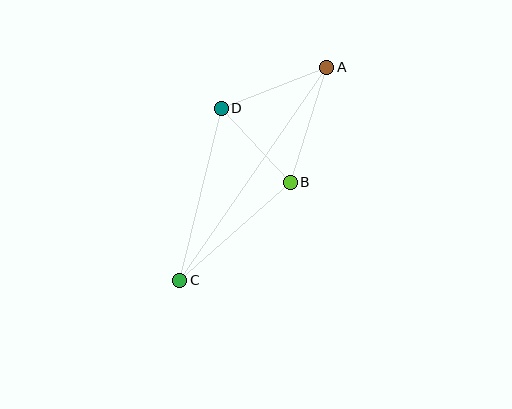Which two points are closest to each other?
Points B and D are closest to each other.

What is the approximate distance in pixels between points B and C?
The distance between B and C is approximately 148 pixels.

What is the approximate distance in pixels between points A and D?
The distance between A and D is approximately 113 pixels.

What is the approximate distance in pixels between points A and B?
The distance between A and B is approximately 121 pixels.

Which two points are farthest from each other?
Points A and C are farthest from each other.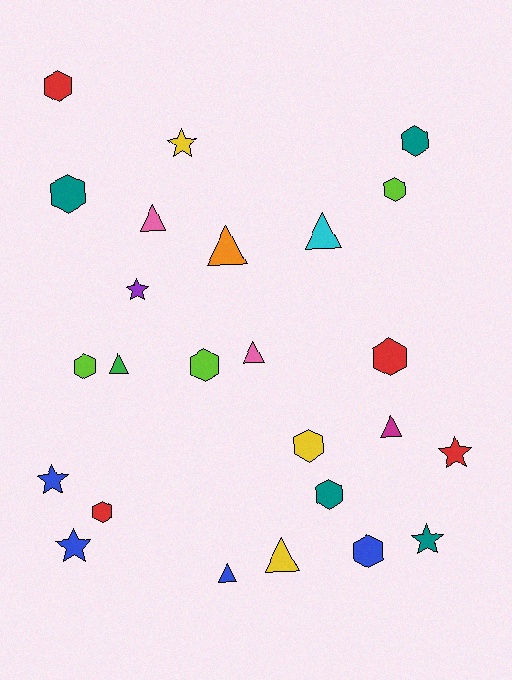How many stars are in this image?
There are 6 stars.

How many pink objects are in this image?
There are 2 pink objects.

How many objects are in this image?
There are 25 objects.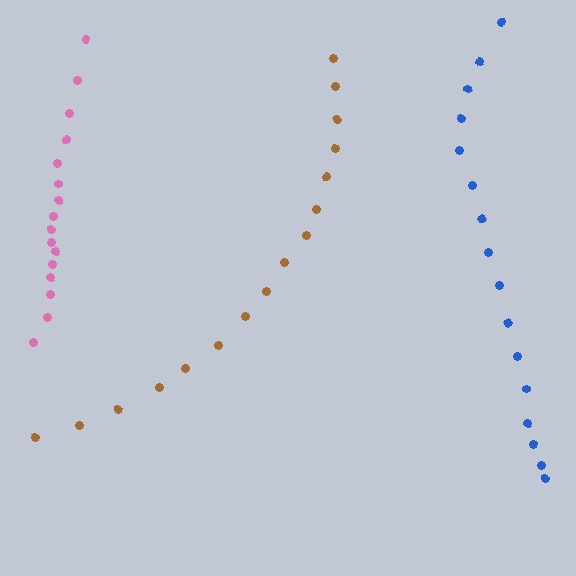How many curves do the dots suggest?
There are 3 distinct paths.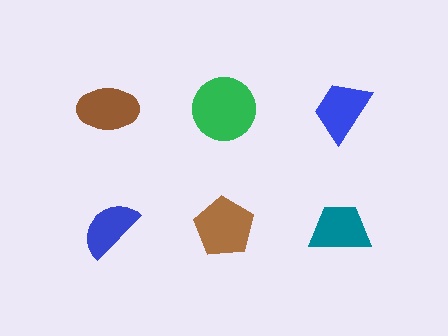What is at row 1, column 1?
A brown ellipse.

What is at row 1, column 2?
A green circle.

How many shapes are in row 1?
3 shapes.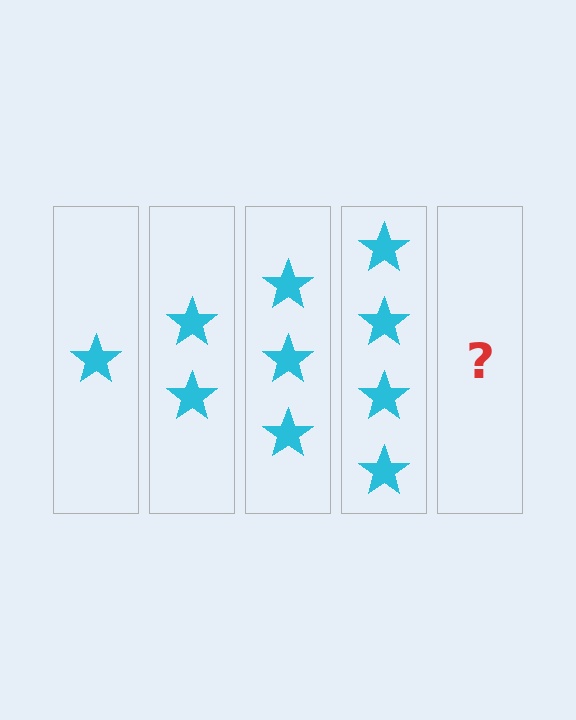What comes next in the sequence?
The next element should be 5 stars.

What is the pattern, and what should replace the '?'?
The pattern is that each step adds one more star. The '?' should be 5 stars.